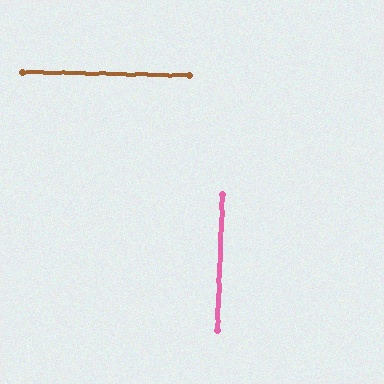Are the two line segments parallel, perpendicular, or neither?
Perpendicular — they meet at approximately 89°.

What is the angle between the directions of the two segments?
Approximately 89 degrees.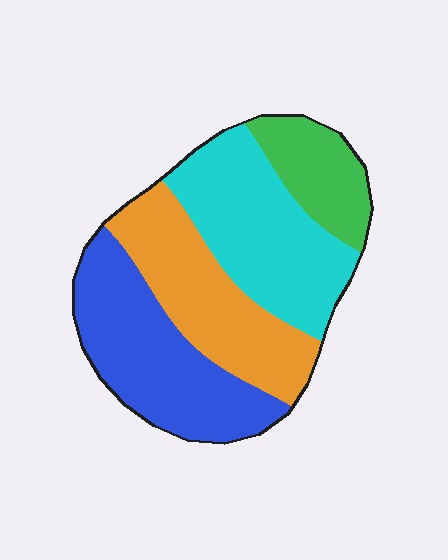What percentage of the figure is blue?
Blue covers roughly 30% of the figure.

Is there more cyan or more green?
Cyan.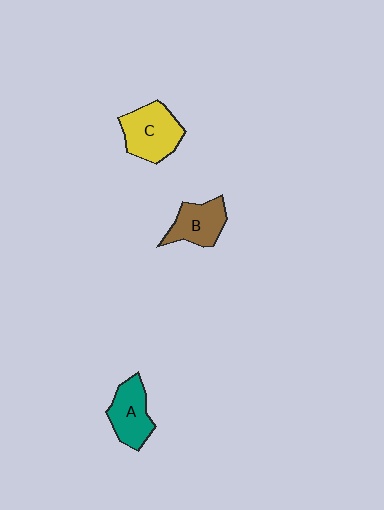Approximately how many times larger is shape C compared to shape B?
Approximately 1.3 times.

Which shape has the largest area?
Shape C (yellow).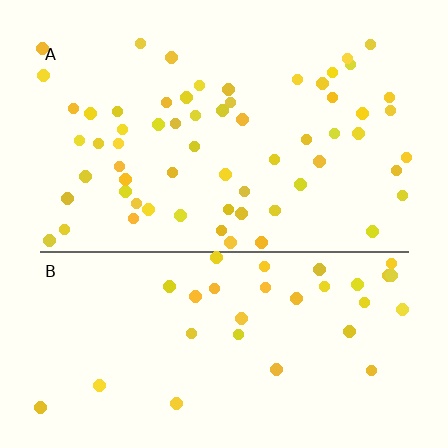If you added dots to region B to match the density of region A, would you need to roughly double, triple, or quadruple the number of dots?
Approximately double.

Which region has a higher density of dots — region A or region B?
A (the top).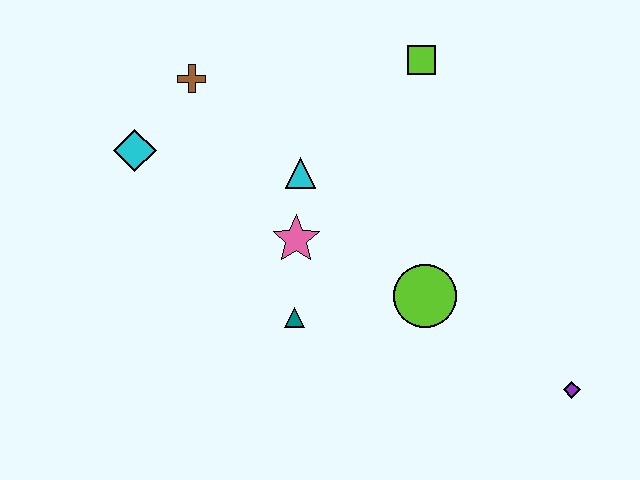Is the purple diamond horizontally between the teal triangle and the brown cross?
No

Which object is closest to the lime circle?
The teal triangle is closest to the lime circle.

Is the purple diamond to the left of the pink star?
No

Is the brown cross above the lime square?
No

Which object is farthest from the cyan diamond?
The purple diamond is farthest from the cyan diamond.